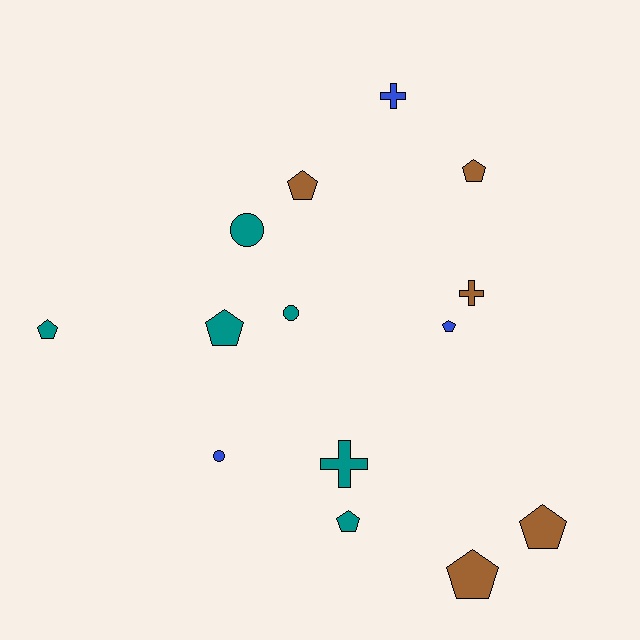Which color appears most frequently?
Teal, with 6 objects.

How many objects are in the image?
There are 14 objects.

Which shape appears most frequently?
Pentagon, with 8 objects.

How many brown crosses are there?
There is 1 brown cross.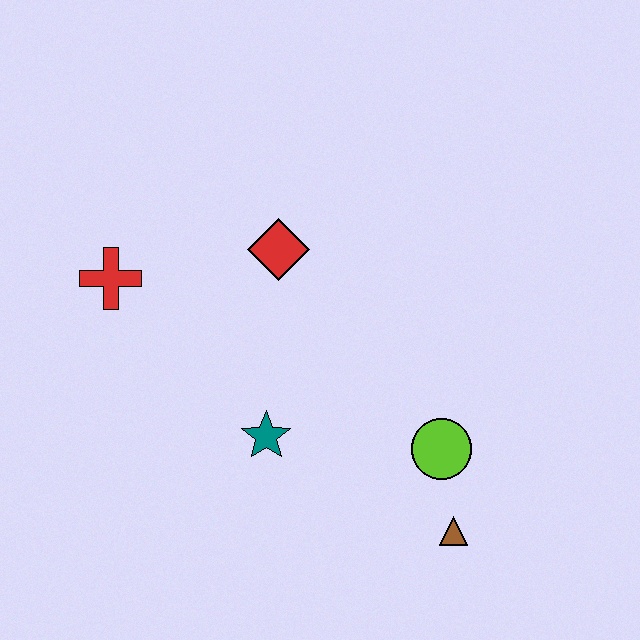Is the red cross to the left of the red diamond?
Yes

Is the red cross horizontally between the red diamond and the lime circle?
No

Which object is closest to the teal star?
The lime circle is closest to the teal star.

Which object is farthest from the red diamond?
The brown triangle is farthest from the red diamond.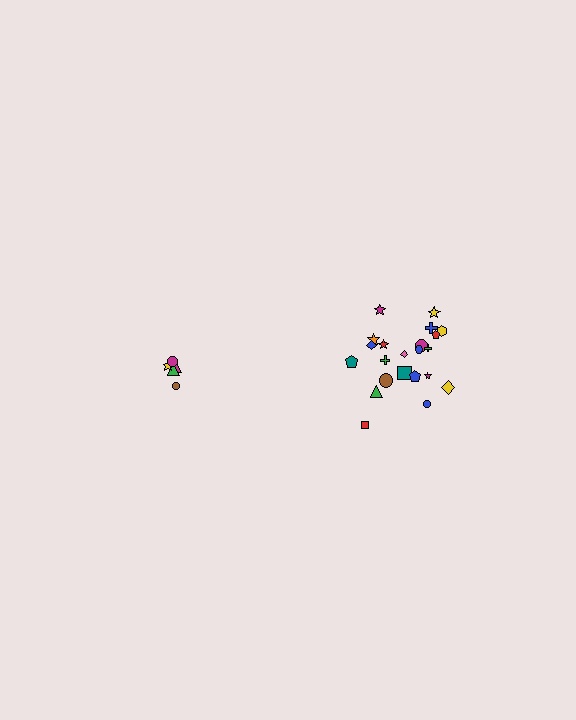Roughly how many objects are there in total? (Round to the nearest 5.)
Roughly 25 objects in total.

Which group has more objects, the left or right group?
The right group.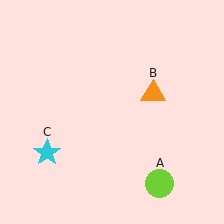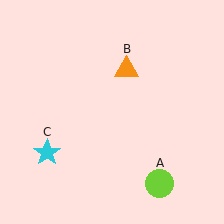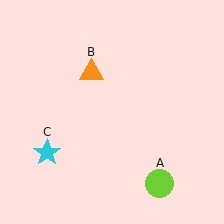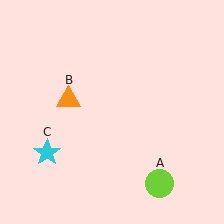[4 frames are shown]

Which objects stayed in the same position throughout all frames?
Lime circle (object A) and cyan star (object C) remained stationary.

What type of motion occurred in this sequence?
The orange triangle (object B) rotated counterclockwise around the center of the scene.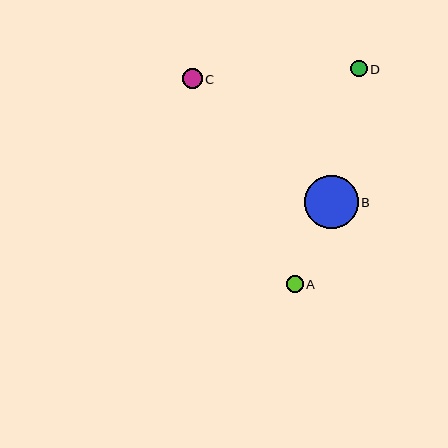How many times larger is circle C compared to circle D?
Circle C is approximately 1.2 times the size of circle D.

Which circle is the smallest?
Circle D is the smallest with a size of approximately 16 pixels.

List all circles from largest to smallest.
From largest to smallest: B, C, A, D.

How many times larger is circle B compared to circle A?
Circle B is approximately 3.2 times the size of circle A.